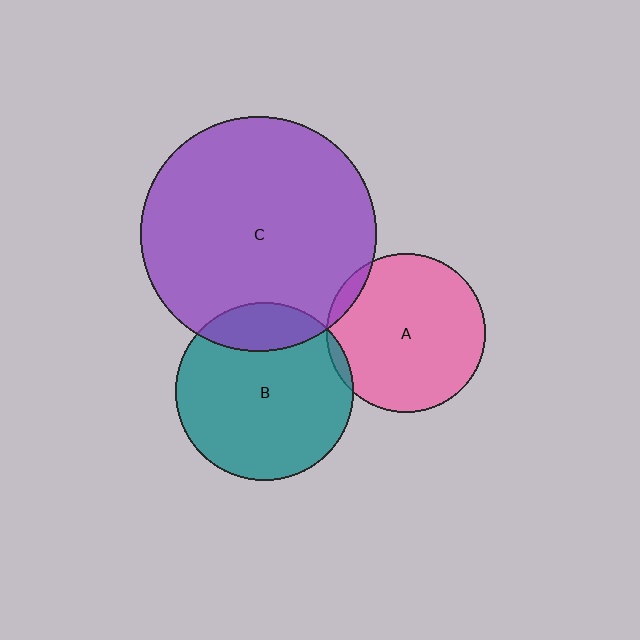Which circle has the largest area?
Circle C (purple).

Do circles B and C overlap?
Yes.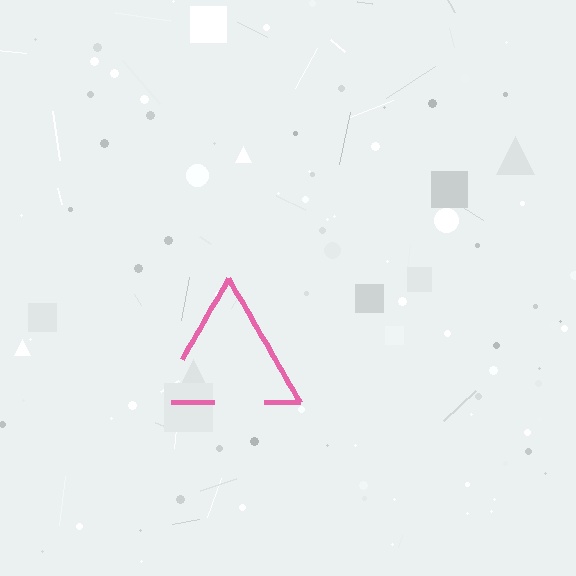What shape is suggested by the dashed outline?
The dashed outline suggests a triangle.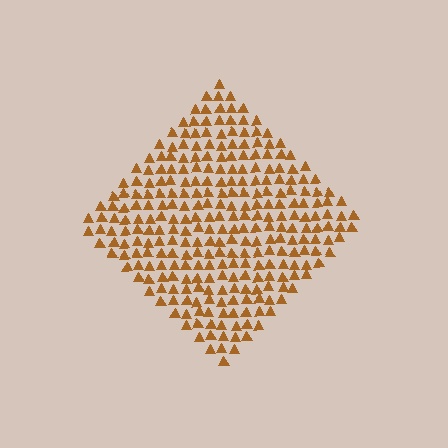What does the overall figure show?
The overall figure shows a diamond.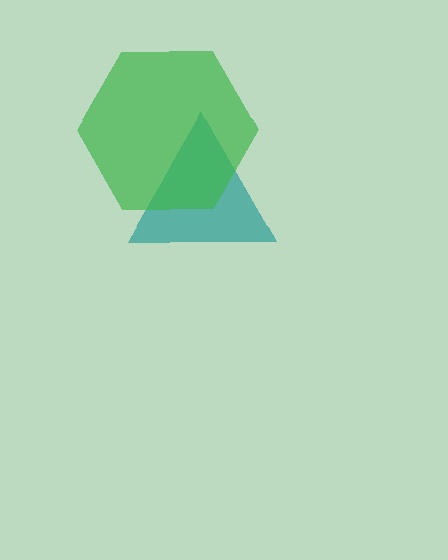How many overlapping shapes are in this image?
There are 2 overlapping shapes in the image.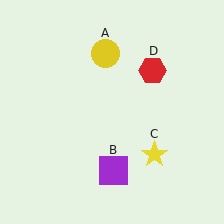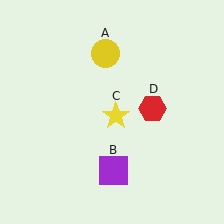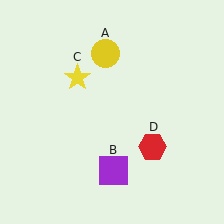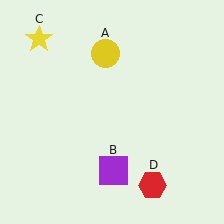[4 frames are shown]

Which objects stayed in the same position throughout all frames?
Yellow circle (object A) and purple square (object B) remained stationary.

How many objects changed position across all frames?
2 objects changed position: yellow star (object C), red hexagon (object D).